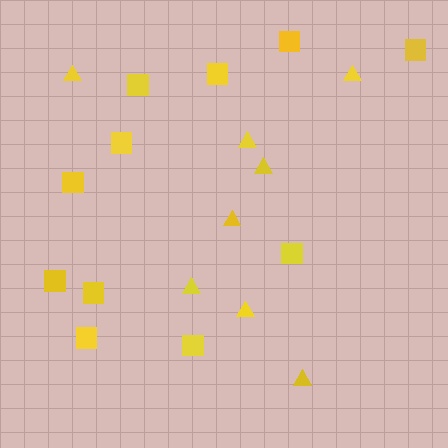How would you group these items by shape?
There are 2 groups: one group of triangles (8) and one group of squares (11).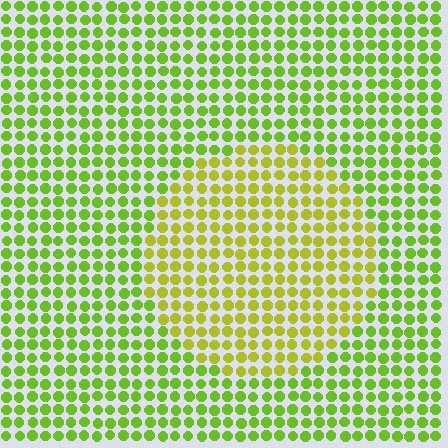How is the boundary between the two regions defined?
The boundary is defined purely by a slight shift in hue (about 27 degrees). Spacing, size, and orientation are identical on both sides.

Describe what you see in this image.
The image is filled with small lime elements in a uniform arrangement. A circle-shaped region is visible where the elements are tinted to a slightly different hue, forming a subtle color boundary.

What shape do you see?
I see a circle.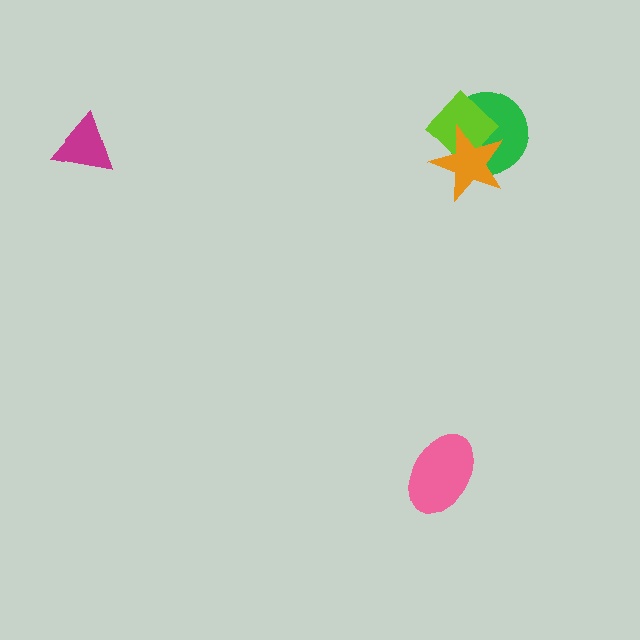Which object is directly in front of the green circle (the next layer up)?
The lime diamond is directly in front of the green circle.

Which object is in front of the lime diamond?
The orange star is in front of the lime diamond.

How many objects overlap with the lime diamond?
2 objects overlap with the lime diamond.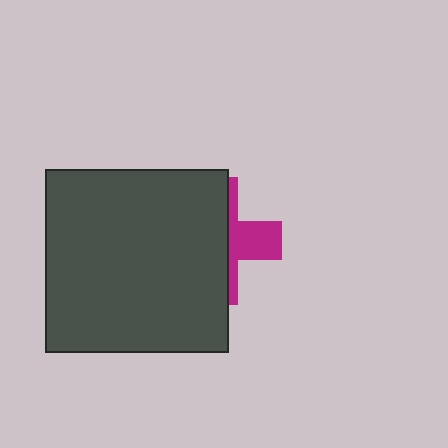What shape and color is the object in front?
The object in front is a dark gray square.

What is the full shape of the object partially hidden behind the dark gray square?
The partially hidden object is a magenta cross.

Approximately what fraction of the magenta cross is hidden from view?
Roughly 67% of the magenta cross is hidden behind the dark gray square.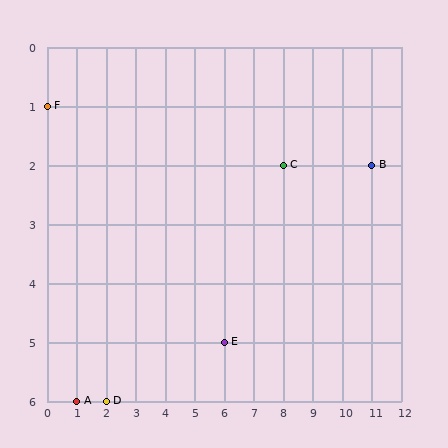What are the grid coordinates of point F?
Point F is at grid coordinates (0, 1).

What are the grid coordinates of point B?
Point B is at grid coordinates (11, 2).